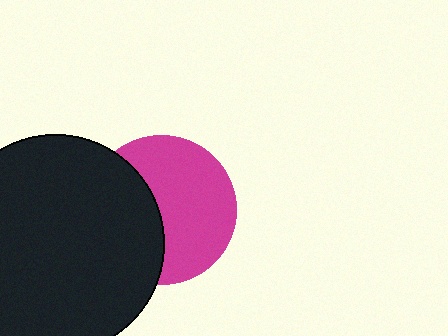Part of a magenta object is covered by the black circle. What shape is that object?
It is a circle.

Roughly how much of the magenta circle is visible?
About half of it is visible (roughly 59%).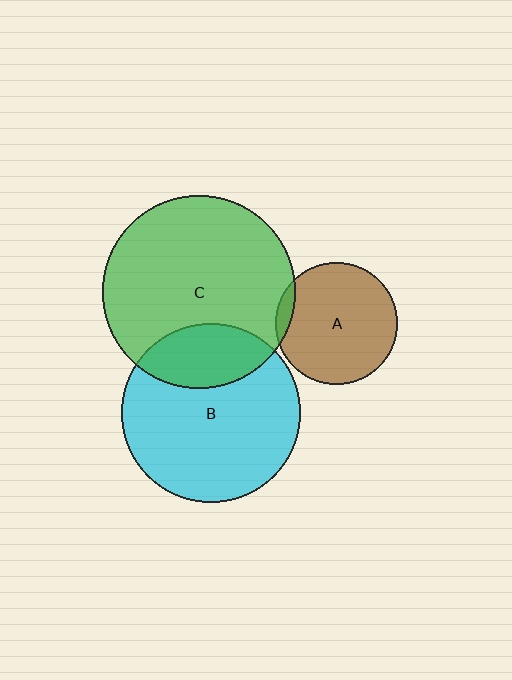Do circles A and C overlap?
Yes.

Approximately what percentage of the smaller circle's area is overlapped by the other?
Approximately 5%.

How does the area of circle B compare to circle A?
Approximately 2.2 times.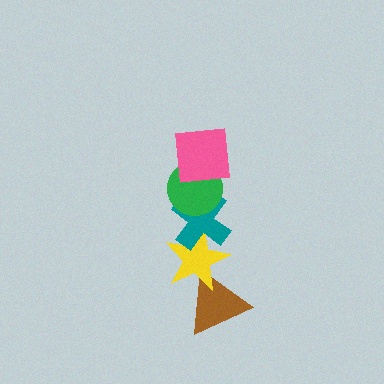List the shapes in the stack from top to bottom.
From top to bottom: the pink square, the green circle, the teal cross, the yellow star, the brown triangle.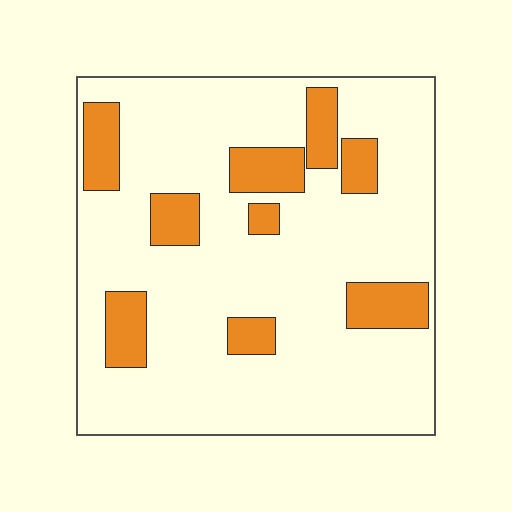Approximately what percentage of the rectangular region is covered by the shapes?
Approximately 20%.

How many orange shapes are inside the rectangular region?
9.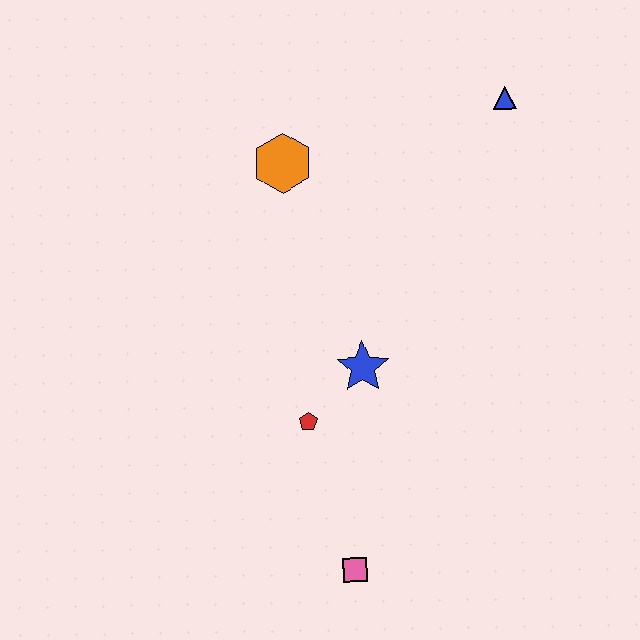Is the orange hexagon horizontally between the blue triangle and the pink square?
No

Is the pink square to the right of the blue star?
No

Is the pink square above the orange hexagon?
No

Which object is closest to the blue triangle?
The orange hexagon is closest to the blue triangle.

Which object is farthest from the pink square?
The blue triangle is farthest from the pink square.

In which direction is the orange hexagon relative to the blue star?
The orange hexagon is above the blue star.